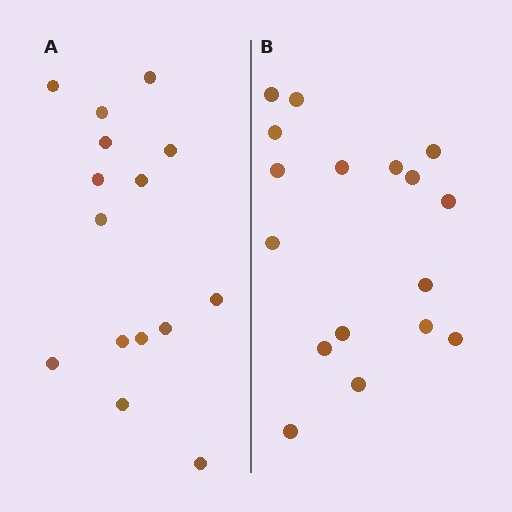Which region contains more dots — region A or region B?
Region B (the right region) has more dots.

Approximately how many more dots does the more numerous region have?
Region B has just a few more — roughly 2 or 3 more dots than region A.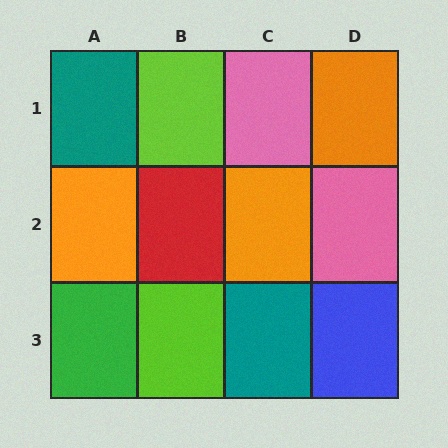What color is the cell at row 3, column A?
Green.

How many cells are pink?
2 cells are pink.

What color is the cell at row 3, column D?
Blue.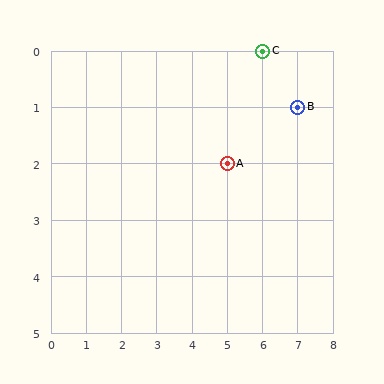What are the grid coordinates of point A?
Point A is at grid coordinates (5, 2).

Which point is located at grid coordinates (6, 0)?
Point C is at (6, 0).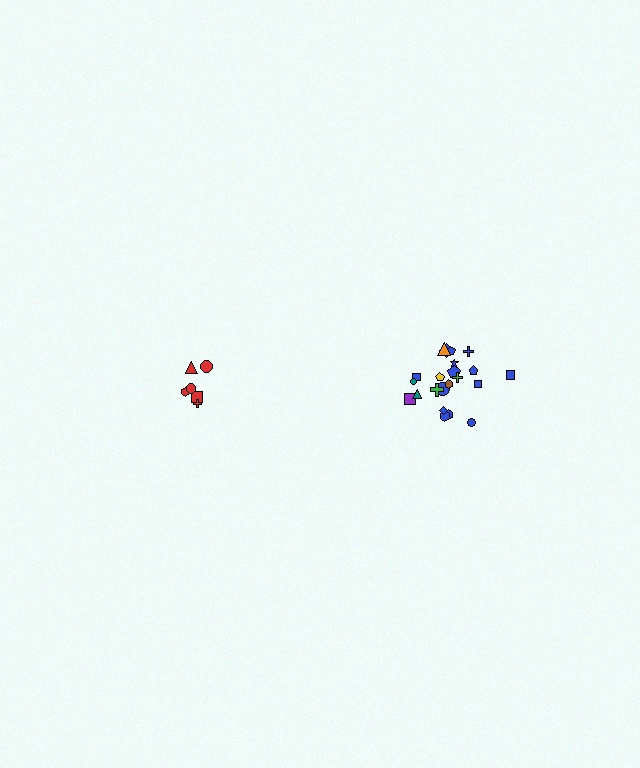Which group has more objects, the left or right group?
The right group.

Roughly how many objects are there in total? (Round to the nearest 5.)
Roughly 30 objects in total.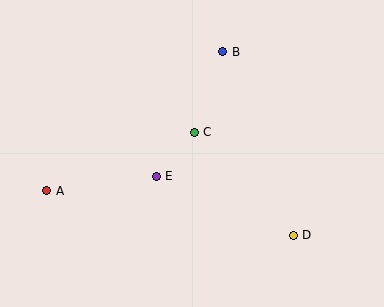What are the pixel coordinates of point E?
Point E is at (156, 176).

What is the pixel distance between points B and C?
The distance between B and C is 85 pixels.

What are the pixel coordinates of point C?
Point C is at (194, 132).